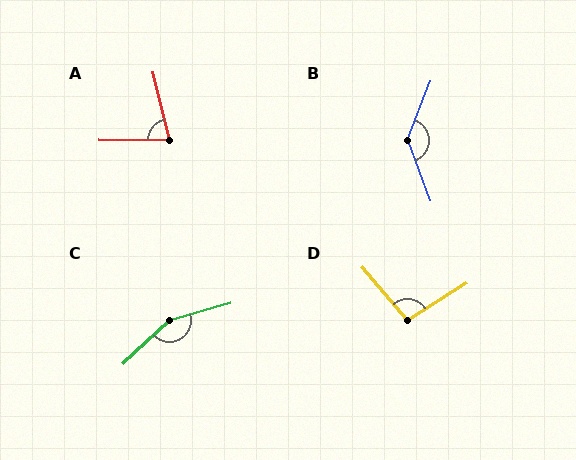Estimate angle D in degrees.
Approximately 98 degrees.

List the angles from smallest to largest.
A (76°), D (98°), B (139°), C (153°).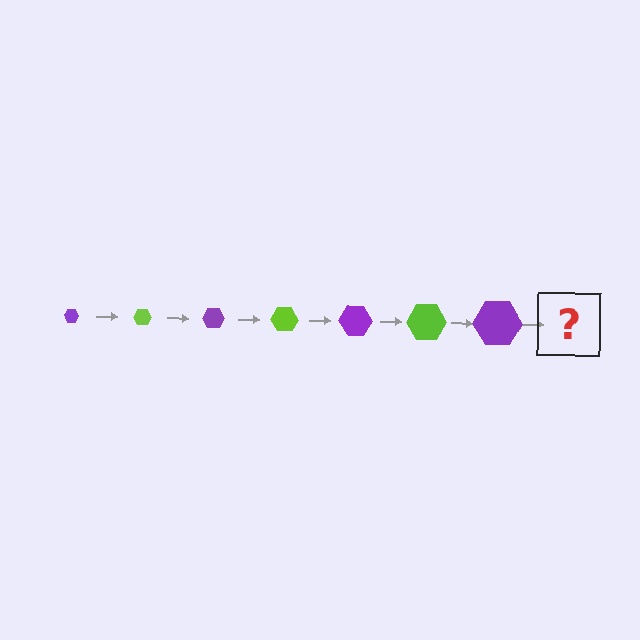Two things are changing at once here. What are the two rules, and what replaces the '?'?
The two rules are that the hexagon grows larger each step and the color cycles through purple and lime. The '?' should be a lime hexagon, larger than the previous one.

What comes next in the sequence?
The next element should be a lime hexagon, larger than the previous one.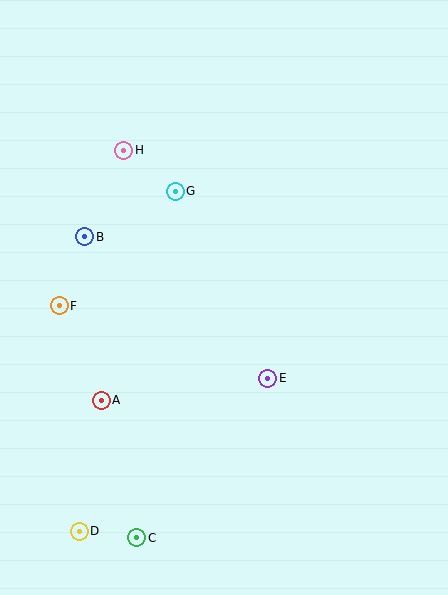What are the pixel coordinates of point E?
Point E is at (268, 378).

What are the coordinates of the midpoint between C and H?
The midpoint between C and H is at (130, 344).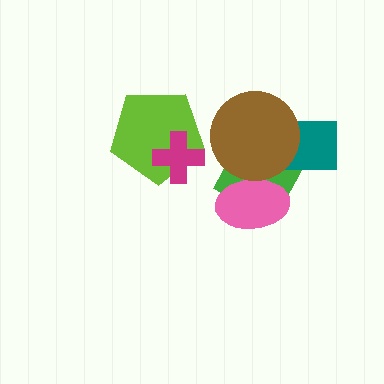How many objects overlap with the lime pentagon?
1 object overlaps with the lime pentagon.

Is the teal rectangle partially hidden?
Yes, it is partially covered by another shape.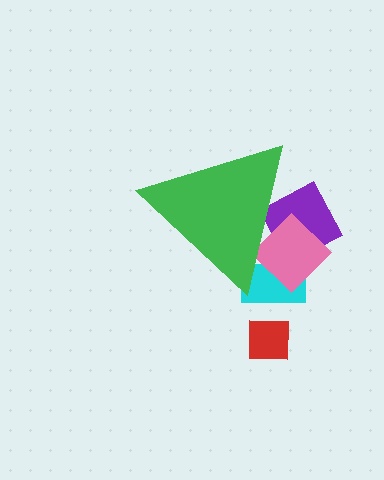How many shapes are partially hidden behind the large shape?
4 shapes are partially hidden.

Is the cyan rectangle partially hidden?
Yes, the cyan rectangle is partially hidden behind the green triangle.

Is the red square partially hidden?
No, the red square is fully visible.